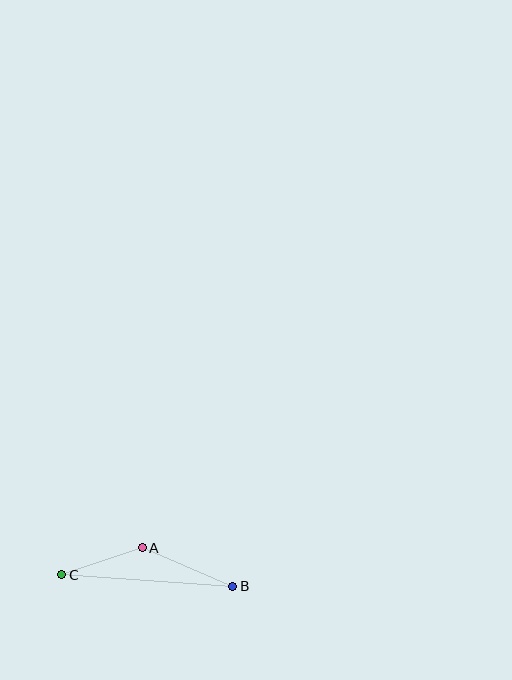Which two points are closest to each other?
Points A and C are closest to each other.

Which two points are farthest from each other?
Points B and C are farthest from each other.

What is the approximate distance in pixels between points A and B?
The distance between A and B is approximately 98 pixels.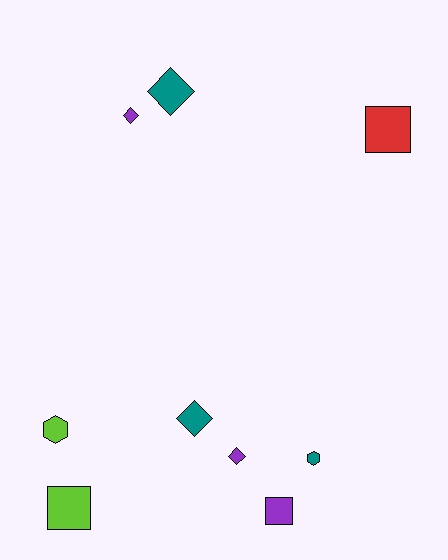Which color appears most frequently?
Teal, with 3 objects.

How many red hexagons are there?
There are no red hexagons.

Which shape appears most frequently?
Diamond, with 4 objects.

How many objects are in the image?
There are 9 objects.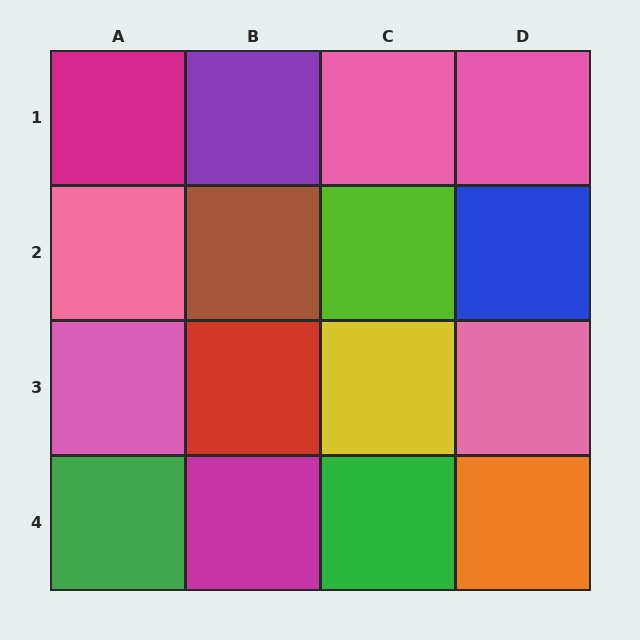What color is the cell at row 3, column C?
Yellow.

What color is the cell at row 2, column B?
Brown.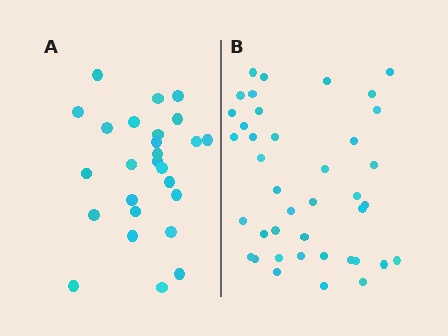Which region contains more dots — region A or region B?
Region B (the right region) has more dots.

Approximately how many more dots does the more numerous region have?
Region B has approximately 15 more dots than region A.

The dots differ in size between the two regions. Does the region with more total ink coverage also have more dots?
No. Region A has more total ink coverage because its dots are larger, but region B actually contains more individual dots. Total area can be misleading — the number of items is what matters here.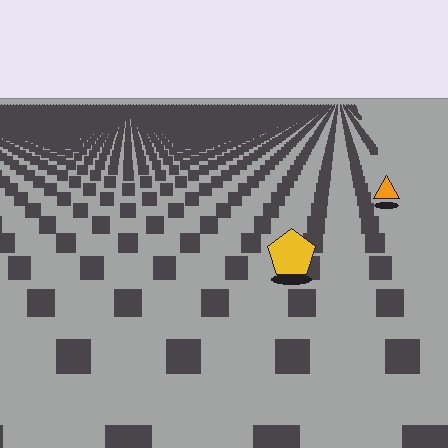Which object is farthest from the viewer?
The orange triangle is farthest from the viewer. It appears smaller and the ground texture around it is denser.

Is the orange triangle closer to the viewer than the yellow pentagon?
No. The yellow pentagon is closer — you can tell from the texture gradient: the ground texture is coarser near it.